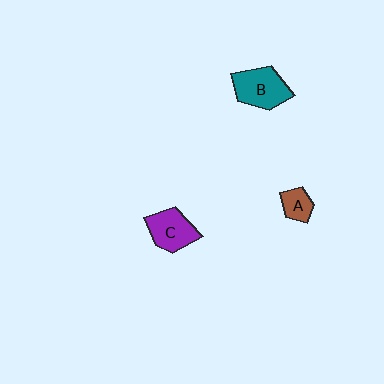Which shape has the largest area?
Shape B (teal).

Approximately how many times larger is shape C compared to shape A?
Approximately 1.8 times.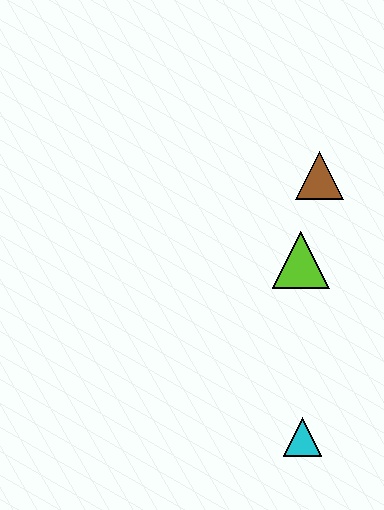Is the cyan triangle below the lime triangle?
Yes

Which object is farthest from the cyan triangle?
The brown triangle is farthest from the cyan triangle.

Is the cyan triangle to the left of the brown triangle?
Yes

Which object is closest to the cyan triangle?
The lime triangle is closest to the cyan triangle.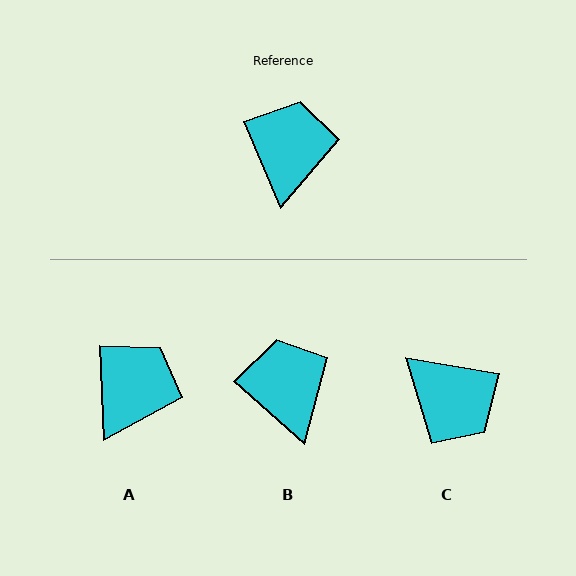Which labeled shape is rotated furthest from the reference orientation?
C, about 123 degrees away.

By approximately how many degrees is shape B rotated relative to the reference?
Approximately 26 degrees counter-clockwise.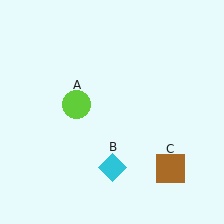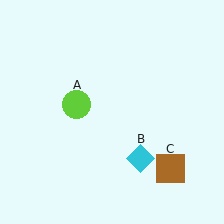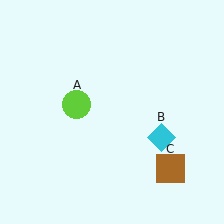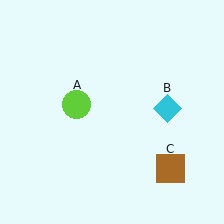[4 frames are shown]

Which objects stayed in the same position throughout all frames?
Lime circle (object A) and brown square (object C) remained stationary.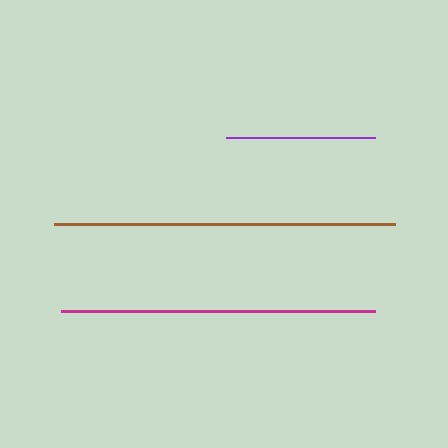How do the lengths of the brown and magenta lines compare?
The brown and magenta lines are approximately the same length.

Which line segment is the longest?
The brown line is the longest at approximately 342 pixels.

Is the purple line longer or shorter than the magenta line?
The magenta line is longer than the purple line.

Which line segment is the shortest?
The purple line is the shortest at approximately 149 pixels.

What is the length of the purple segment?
The purple segment is approximately 149 pixels long.